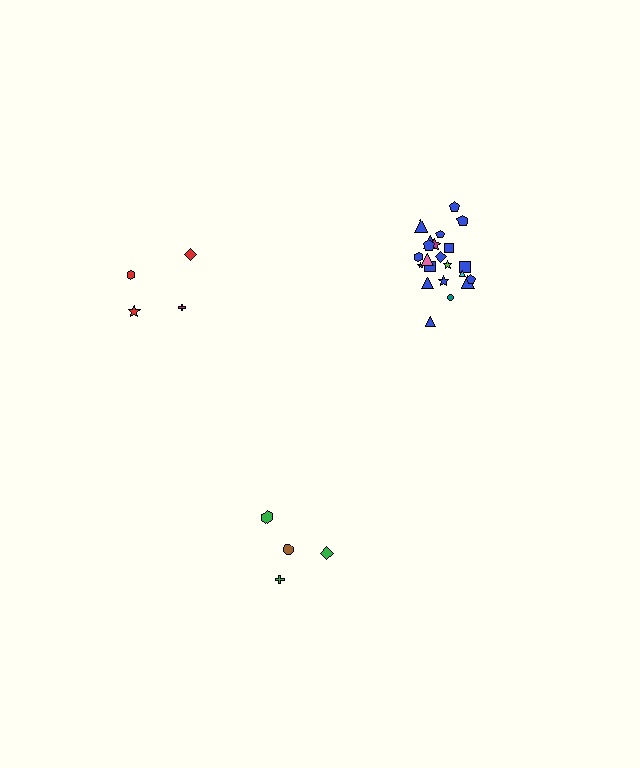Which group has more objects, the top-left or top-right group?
The top-right group.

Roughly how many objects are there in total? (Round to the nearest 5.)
Roughly 30 objects in total.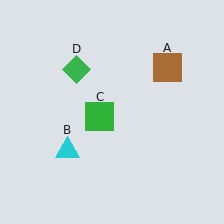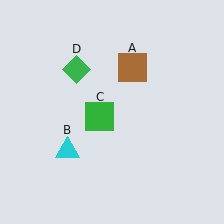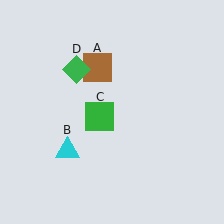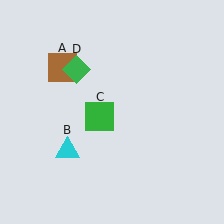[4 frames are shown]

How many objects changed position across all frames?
1 object changed position: brown square (object A).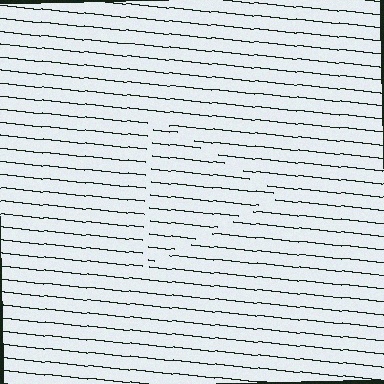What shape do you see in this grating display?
An illusory triangle. The interior of the shape contains the same grating, shifted by half a period — the contour is defined by the phase discontinuity where line-ends from the inner and outer gratings abut.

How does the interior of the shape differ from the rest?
The interior of the shape contains the same grating, shifted by half a period — the contour is defined by the phase discontinuity where line-ends from the inner and outer gratings abut.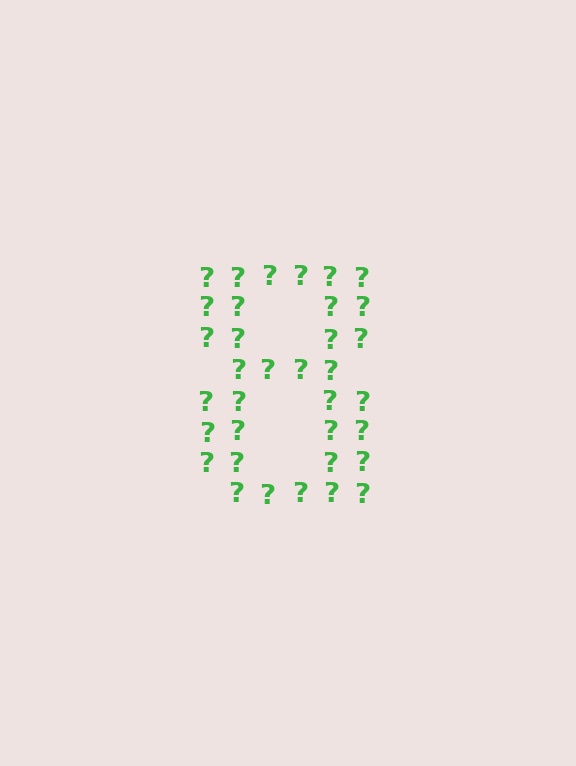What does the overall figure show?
The overall figure shows the digit 8.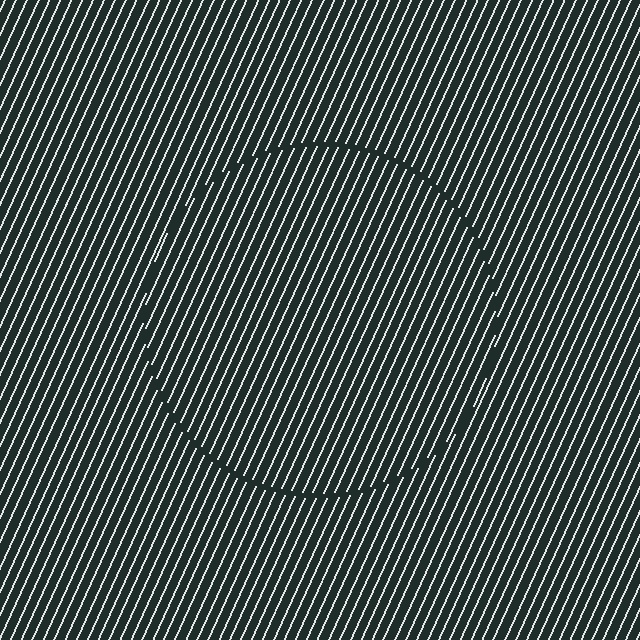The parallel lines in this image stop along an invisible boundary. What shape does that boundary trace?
An illusory circle. The interior of the shape contains the same grating, shifted by half a period — the contour is defined by the phase discontinuity where line-ends from the inner and outer gratings abut.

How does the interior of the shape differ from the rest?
The interior of the shape contains the same grating, shifted by half a period — the contour is defined by the phase discontinuity where line-ends from the inner and outer gratings abut.